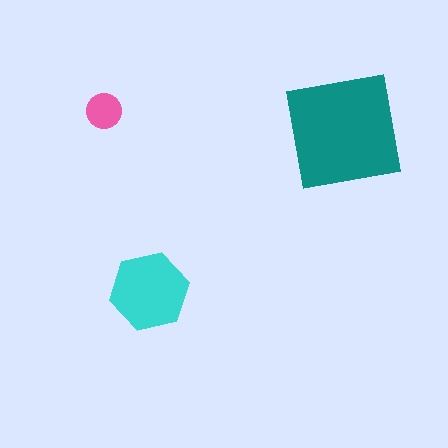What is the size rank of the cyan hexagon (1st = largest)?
2nd.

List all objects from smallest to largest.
The pink circle, the cyan hexagon, the teal square.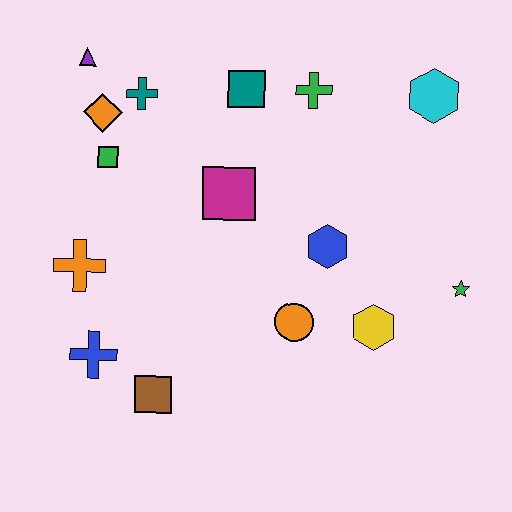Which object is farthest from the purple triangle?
The green star is farthest from the purple triangle.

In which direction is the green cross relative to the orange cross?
The green cross is to the right of the orange cross.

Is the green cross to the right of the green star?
No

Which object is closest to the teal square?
The green cross is closest to the teal square.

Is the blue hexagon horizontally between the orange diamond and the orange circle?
No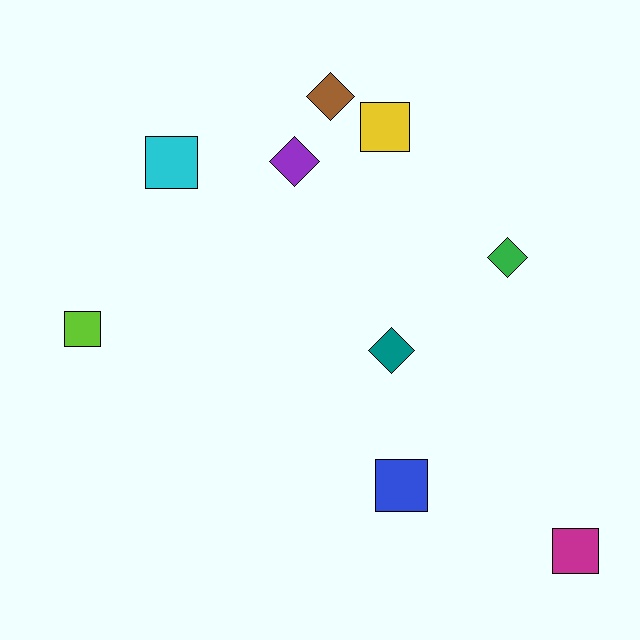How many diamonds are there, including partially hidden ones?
There are 4 diamonds.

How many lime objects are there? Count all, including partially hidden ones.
There is 1 lime object.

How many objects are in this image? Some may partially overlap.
There are 9 objects.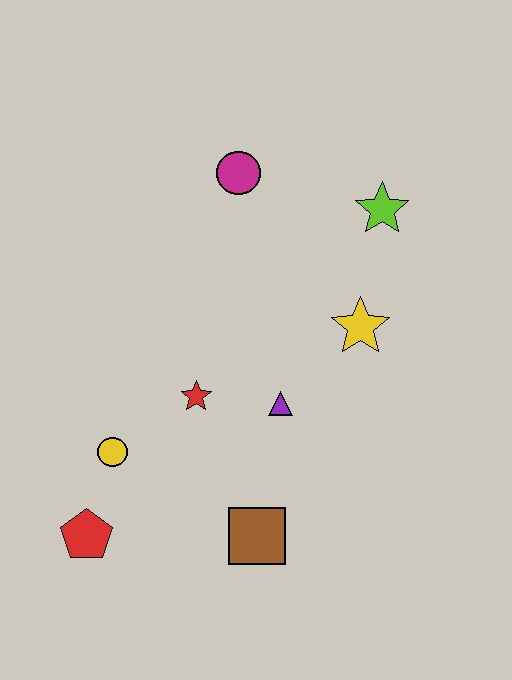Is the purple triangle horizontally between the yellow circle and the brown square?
No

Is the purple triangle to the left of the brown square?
No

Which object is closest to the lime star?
The yellow star is closest to the lime star.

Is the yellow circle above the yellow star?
No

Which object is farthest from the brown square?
The magenta circle is farthest from the brown square.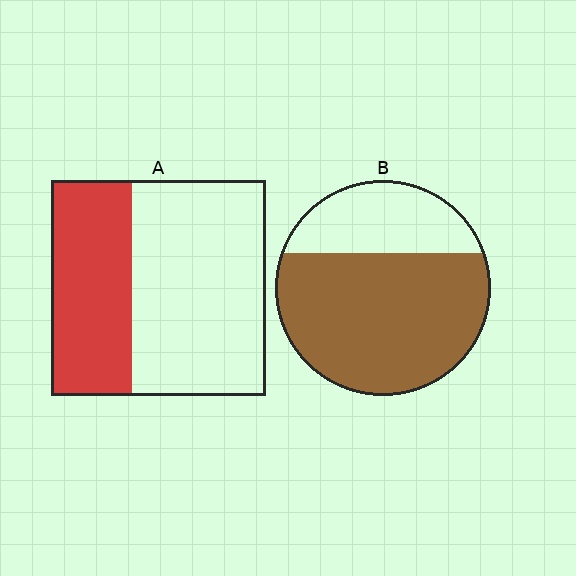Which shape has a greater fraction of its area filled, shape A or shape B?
Shape B.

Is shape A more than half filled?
No.